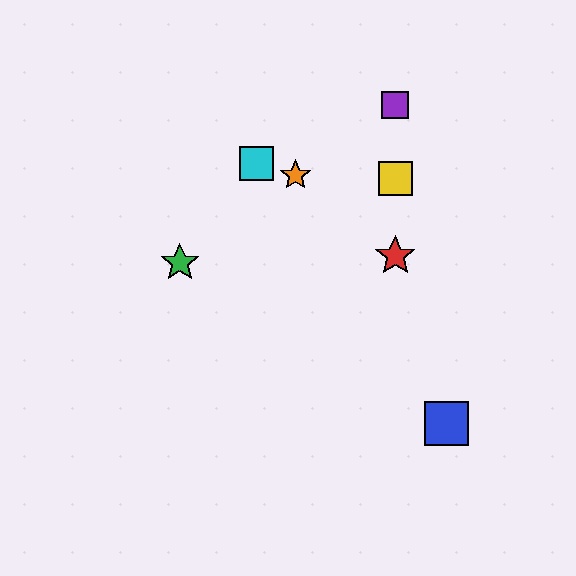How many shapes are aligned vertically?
3 shapes (the red star, the yellow square, the purple square) are aligned vertically.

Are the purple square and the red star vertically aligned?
Yes, both are at x≈395.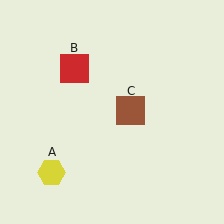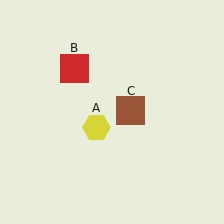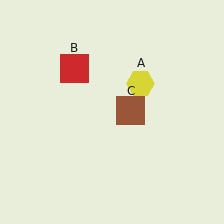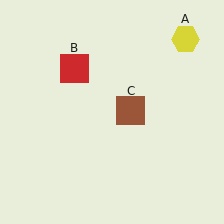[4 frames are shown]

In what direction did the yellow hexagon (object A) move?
The yellow hexagon (object A) moved up and to the right.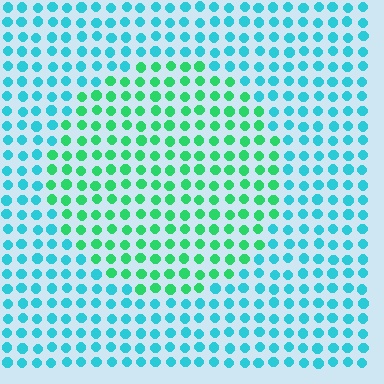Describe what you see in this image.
The image is filled with small cyan elements in a uniform arrangement. A circle-shaped region is visible where the elements are tinted to a slightly different hue, forming a subtle color boundary.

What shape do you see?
I see a circle.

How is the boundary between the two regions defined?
The boundary is defined purely by a slight shift in hue (about 43 degrees). Spacing, size, and orientation are identical on both sides.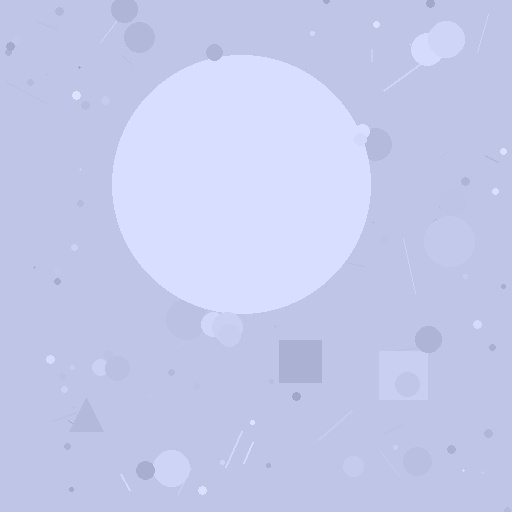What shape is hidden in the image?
A circle is hidden in the image.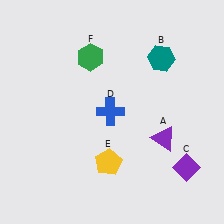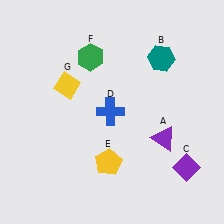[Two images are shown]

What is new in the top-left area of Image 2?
A yellow diamond (G) was added in the top-left area of Image 2.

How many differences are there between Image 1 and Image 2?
There is 1 difference between the two images.